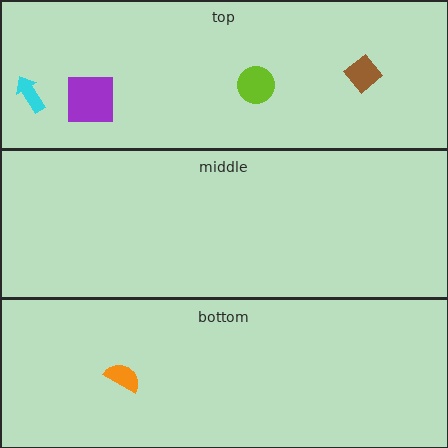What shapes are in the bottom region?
The orange semicircle.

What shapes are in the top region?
The cyan arrow, the lime circle, the brown diamond, the purple square.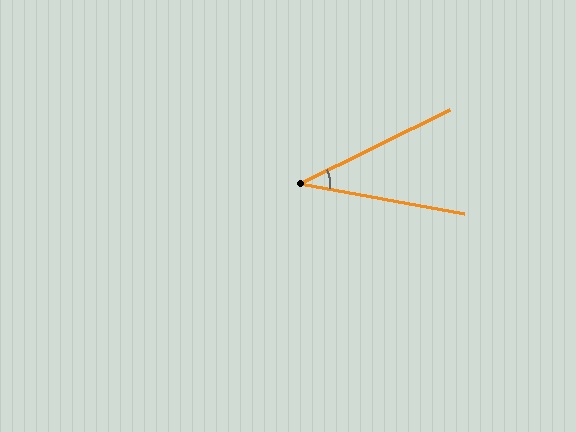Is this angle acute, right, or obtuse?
It is acute.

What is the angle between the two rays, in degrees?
Approximately 36 degrees.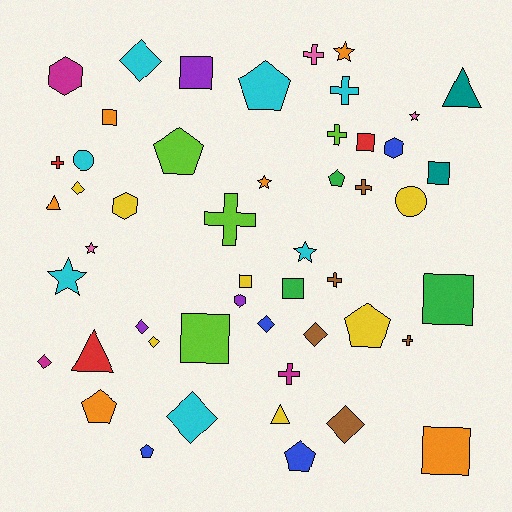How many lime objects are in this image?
There are 4 lime objects.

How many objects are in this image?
There are 50 objects.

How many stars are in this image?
There are 6 stars.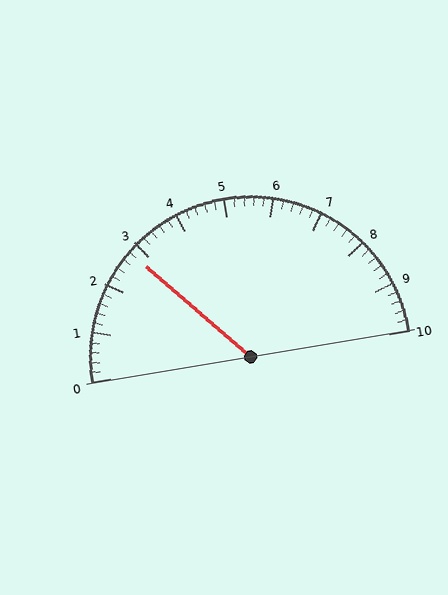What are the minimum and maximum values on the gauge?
The gauge ranges from 0 to 10.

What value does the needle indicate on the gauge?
The needle indicates approximately 2.8.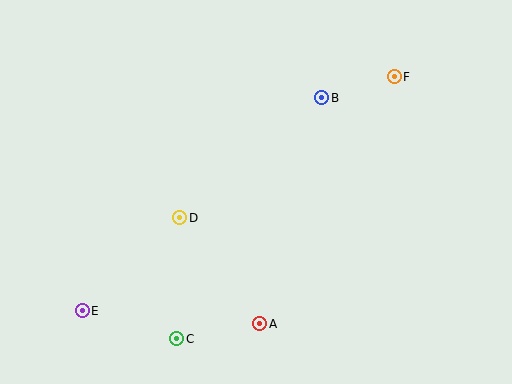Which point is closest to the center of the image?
Point D at (180, 218) is closest to the center.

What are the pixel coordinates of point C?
Point C is at (177, 339).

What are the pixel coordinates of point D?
Point D is at (180, 218).